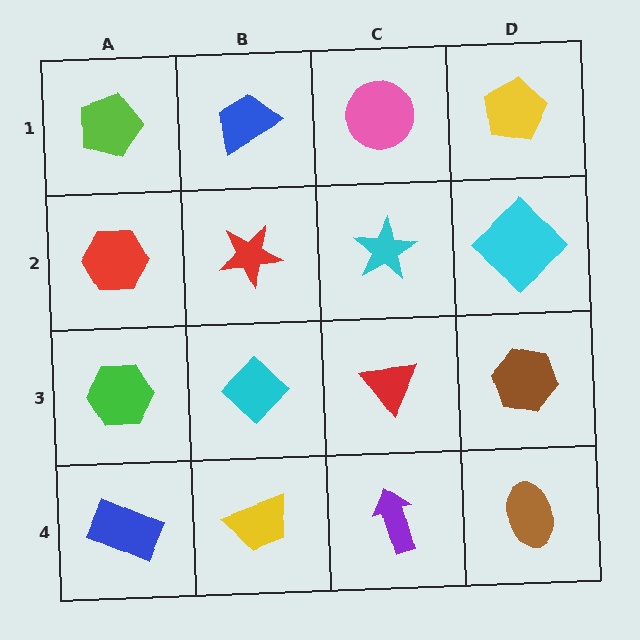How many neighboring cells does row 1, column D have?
2.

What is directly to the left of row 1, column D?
A pink circle.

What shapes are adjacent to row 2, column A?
A lime pentagon (row 1, column A), a green hexagon (row 3, column A), a red star (row 2, column B).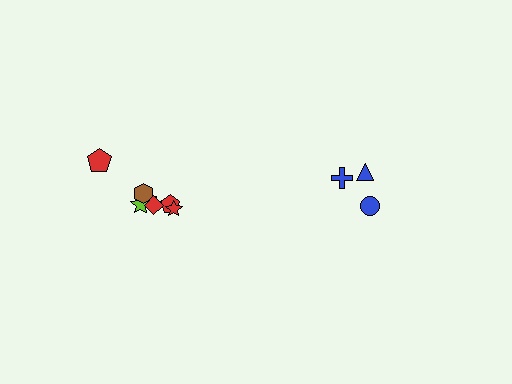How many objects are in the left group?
There are 7 objects.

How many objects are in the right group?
There are 3 objects.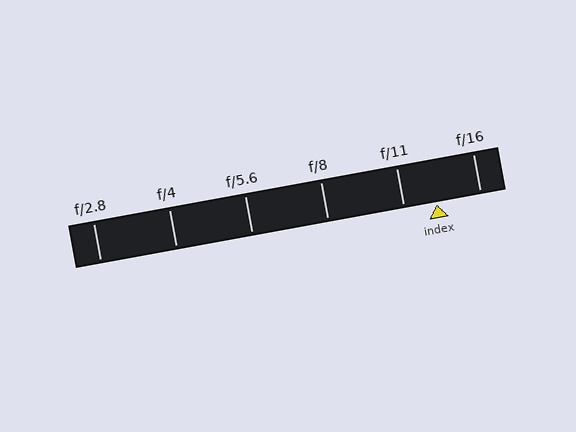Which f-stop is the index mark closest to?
The index mark is closest to f/11.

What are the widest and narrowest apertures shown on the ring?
The widest aperture shown is f/2.8 and the narrowest is f/16.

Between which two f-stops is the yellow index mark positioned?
The index mark is between f/11 and f/16.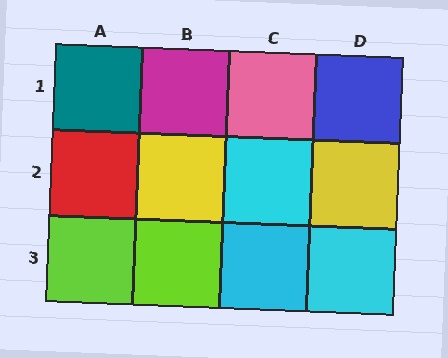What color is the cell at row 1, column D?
Blue.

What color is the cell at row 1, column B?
Magenta.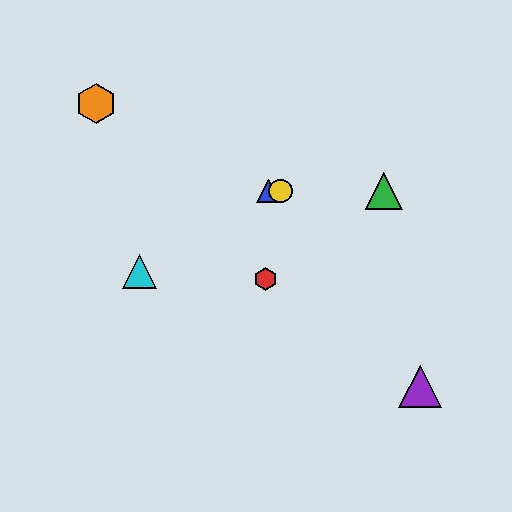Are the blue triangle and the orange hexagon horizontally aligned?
No, the blue triangle is at y≈191 and the orange hexagon is at y≈104.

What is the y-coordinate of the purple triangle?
The purple triangle is at y≈386.